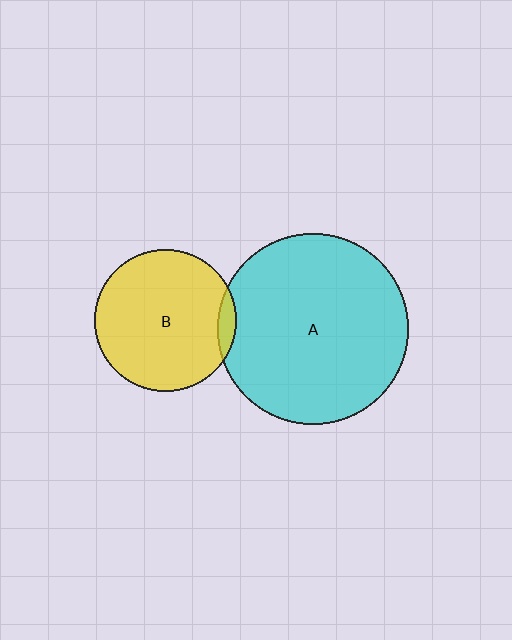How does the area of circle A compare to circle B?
Approximately 1.8 times.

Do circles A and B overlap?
Yes.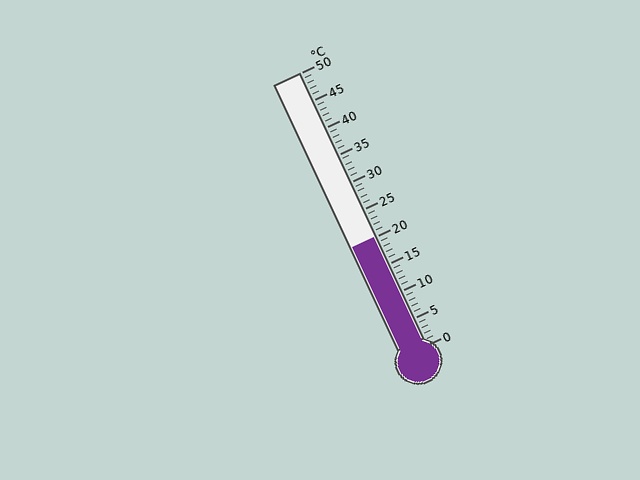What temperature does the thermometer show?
The thermometer shows approximately 20°C.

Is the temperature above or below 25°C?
The temperature is below 25°C.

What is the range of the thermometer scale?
The thermometer scale ranges from 0°C to 50°C.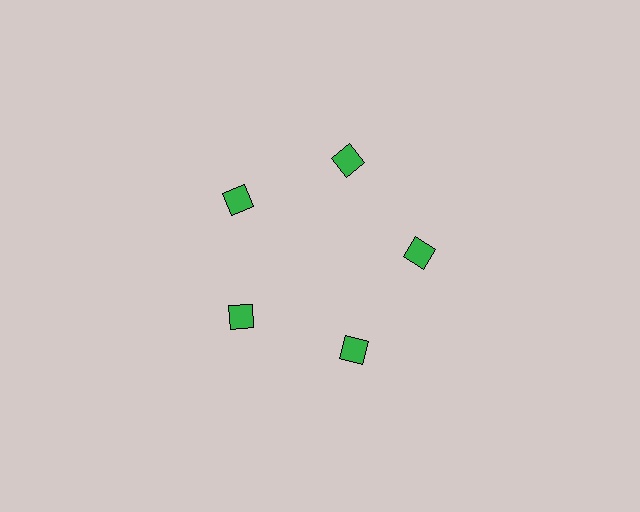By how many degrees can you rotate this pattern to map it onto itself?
The pattern maps onto itself every 72 degrees of rotation.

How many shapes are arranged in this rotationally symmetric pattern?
There are 5 shapes, arranged in 5 groups of 1.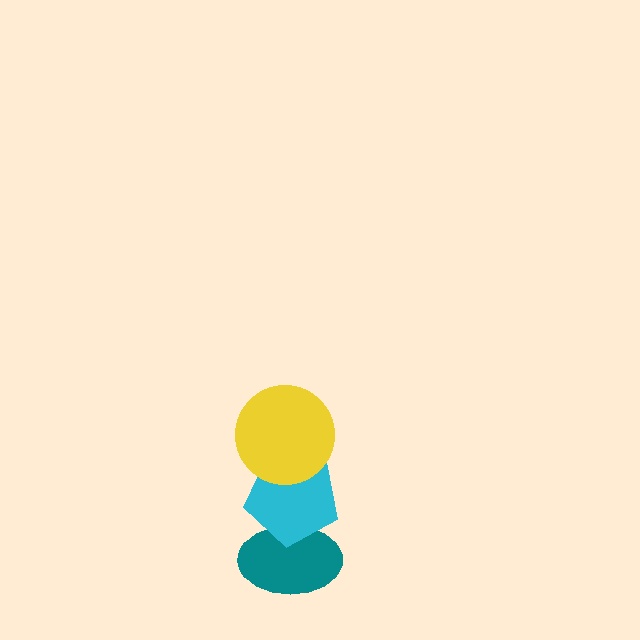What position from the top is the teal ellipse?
The teal ellipse is 3rd from the top.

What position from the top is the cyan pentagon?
The cyan pentagon is 2nd from the top.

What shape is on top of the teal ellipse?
The cyan pentagon is on top of the teal ellipse.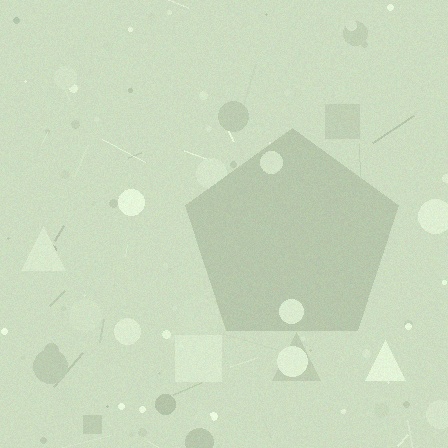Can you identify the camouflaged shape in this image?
The camouflaged shape is a pentagon.